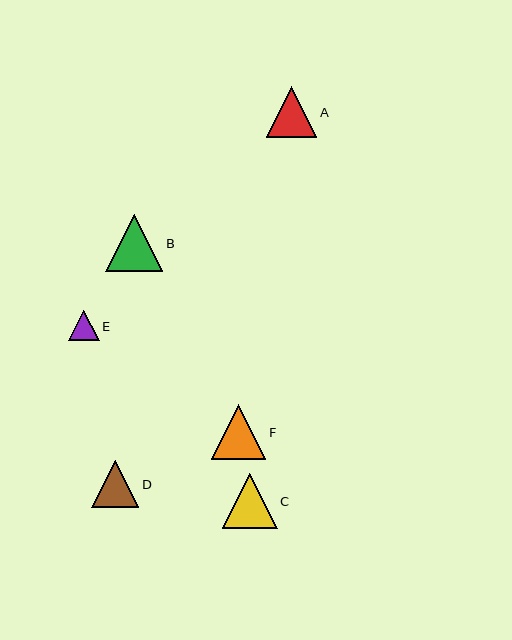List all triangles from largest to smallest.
From largest to smallest: B, C, F, A, D, E.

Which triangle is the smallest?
Triangle E is the smallest with a size of approximately 30 pixels.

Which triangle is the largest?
Triangle B is the largest with a size of approximately 58 pixels.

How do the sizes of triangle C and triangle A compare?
Triangle C and triangle A are approximately the same size.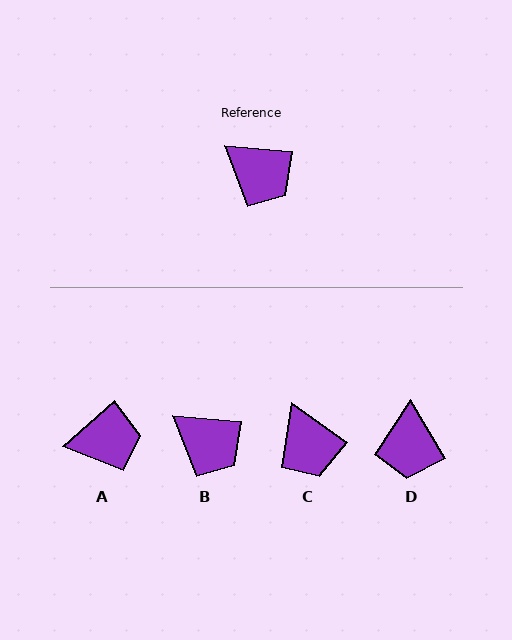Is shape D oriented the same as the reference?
No, it is off by about 54 degrees.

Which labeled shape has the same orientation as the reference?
B.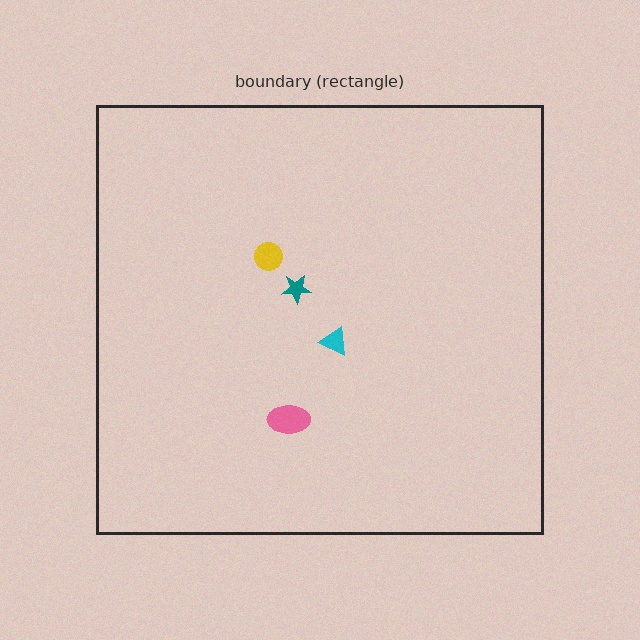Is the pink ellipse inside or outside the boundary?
Inside.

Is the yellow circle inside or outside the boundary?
Inside.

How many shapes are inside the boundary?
4 inside, 0 outside.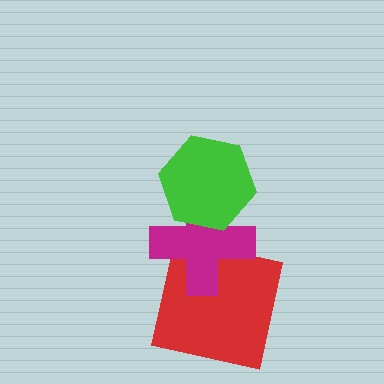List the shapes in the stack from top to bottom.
From top to bottom: the green hexagon, the magenta cross, the red square.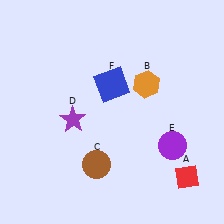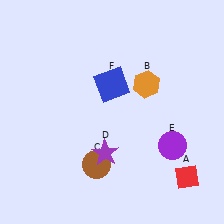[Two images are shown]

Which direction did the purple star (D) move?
The purple star (D) moved down.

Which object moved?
The purple star (D) moved down.